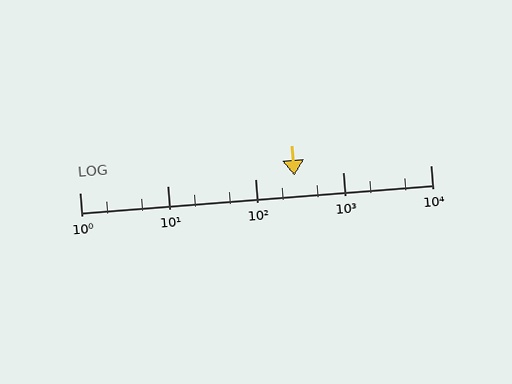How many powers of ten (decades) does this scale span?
The scale spans 4 decades, from 1 to 10000.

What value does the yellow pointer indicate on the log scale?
The pointer indicates approximately 280.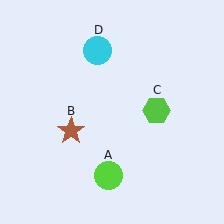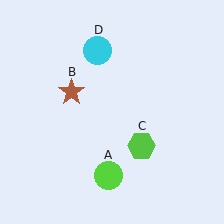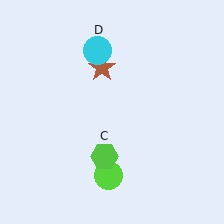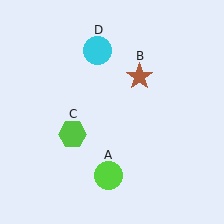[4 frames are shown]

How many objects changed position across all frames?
2 objects changed position: brown star (object B), lime hexagon (object C).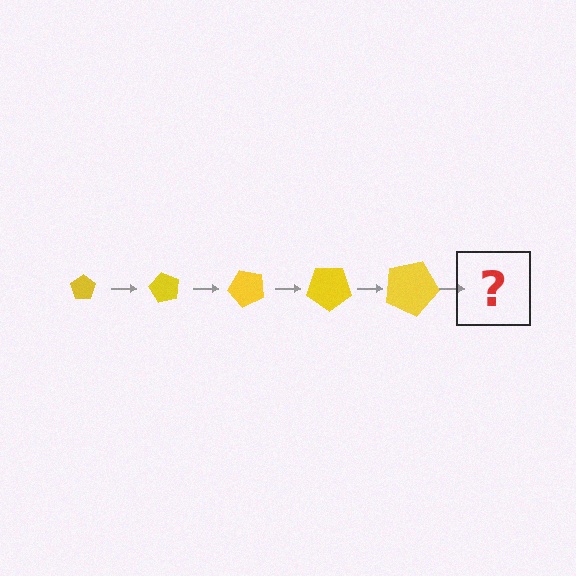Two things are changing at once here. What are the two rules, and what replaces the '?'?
The two rules are that the pentagon grows larger each step and it rotates 60 degrees each step. The '?' should be a pentagon, larger than the previous one and rotated 300 degrees from the start.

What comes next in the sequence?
The next element should be a pentagon, larger than the previous one and rotated 300 degrees from the start.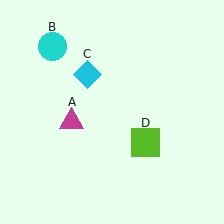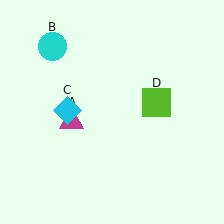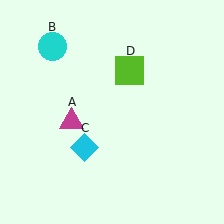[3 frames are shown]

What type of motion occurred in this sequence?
The cyan diamond (object C), lime square (object D) rotated counterclockwise around the center of the scene.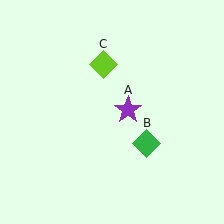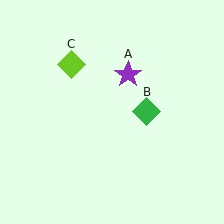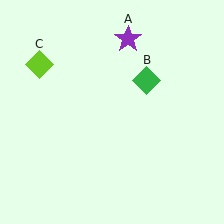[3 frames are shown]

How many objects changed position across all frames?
3 objects changed position: purple star (object A), green diamond (object B), lime diamond (object C).